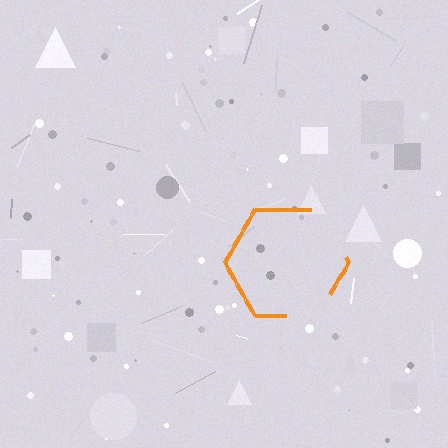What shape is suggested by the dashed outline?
The dashed outline suggests a hexagon.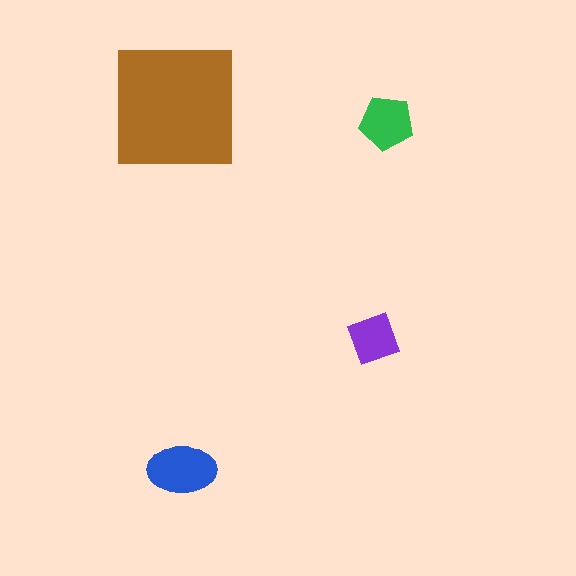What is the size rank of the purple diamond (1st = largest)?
4th.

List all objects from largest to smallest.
The brown square, the blue ellipse, the green pentagon, the purple diamond.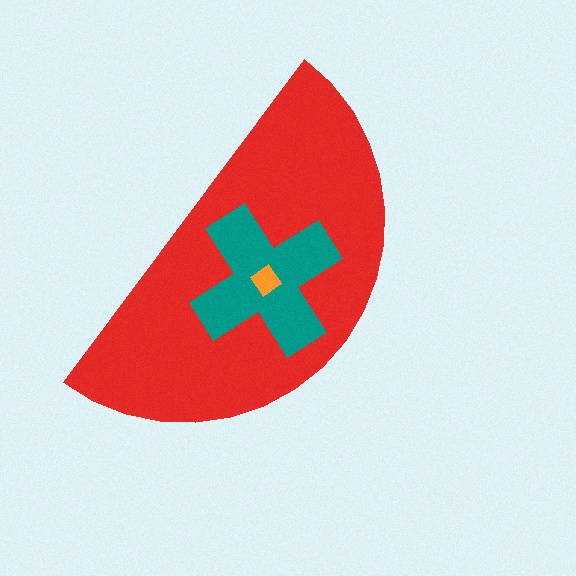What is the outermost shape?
The red semicircle.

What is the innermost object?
The orange diamond.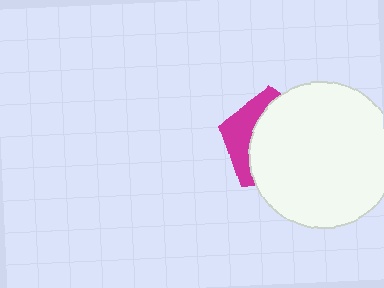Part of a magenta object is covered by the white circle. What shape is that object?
It is a pentagon.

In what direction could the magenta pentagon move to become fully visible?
The magenta pentagon could move left. That would shift it out from behind the white circle entirely.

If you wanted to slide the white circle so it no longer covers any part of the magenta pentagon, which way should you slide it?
Slide it right — that is the most direct way to separate the two shapes.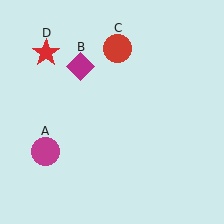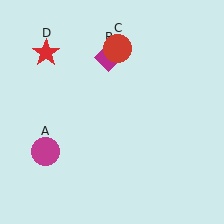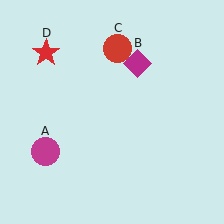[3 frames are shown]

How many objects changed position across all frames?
1 object changed position: magenta diamond (object B).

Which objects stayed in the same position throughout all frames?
Magenta circle (object A) and red circle (object C) and red star (object D) remained stationary.